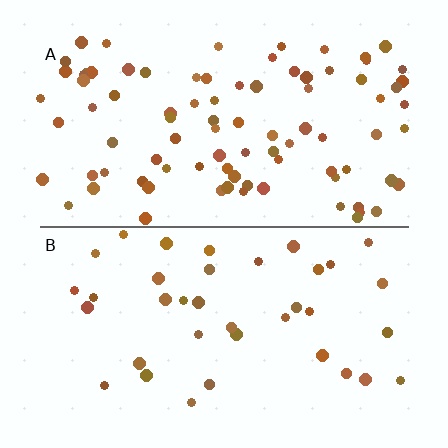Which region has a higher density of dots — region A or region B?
A (the top).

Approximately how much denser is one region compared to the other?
Approximately 2.4× — region A over region B.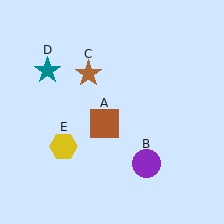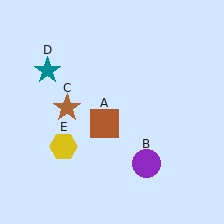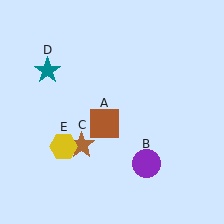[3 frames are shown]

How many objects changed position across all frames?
1 object changed position: brown star (object C).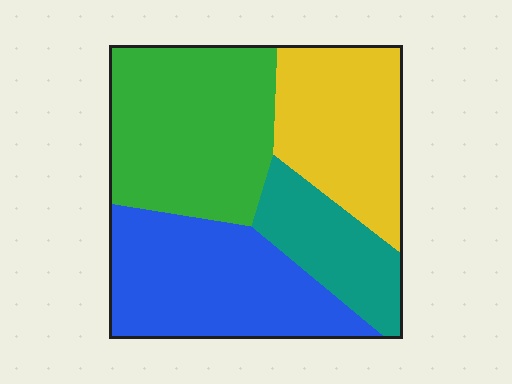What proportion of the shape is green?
Green takes up about one third (1/3) of the shape.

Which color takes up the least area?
Teal, at roughly 15%.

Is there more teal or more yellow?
Yellow.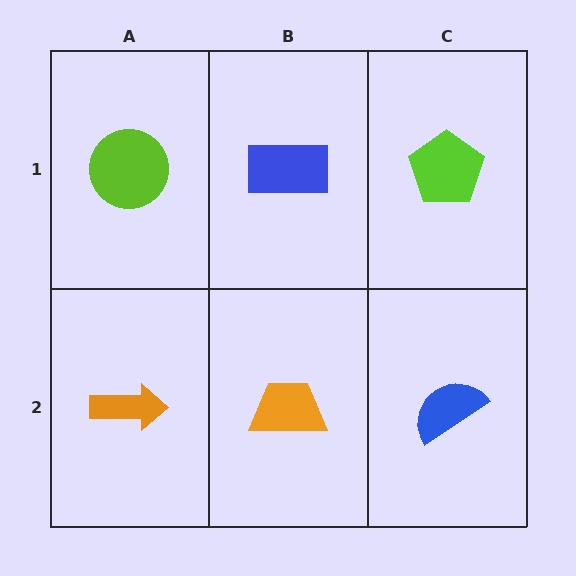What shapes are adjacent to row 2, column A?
A lime circle (row 1, column A), an orange trapezoid (row 2, column B).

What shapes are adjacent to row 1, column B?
An orange trapezoid (row 2, column B), a lime circle (row 1, column A), a lime pentagon (row 1, column C).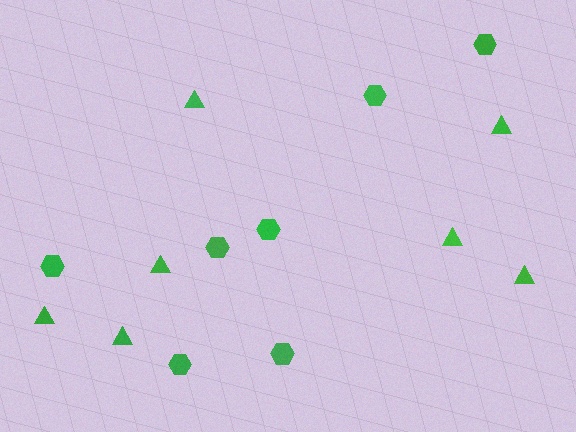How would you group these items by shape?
There are 2 groups: one group of triangles (7) and one group of hexagons (7).